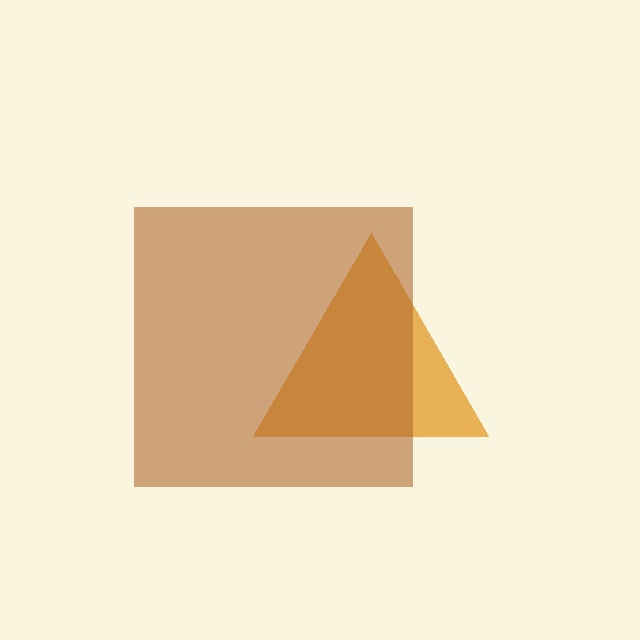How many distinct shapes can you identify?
There are 2 distinct shapes: an orange triangle, a brown square.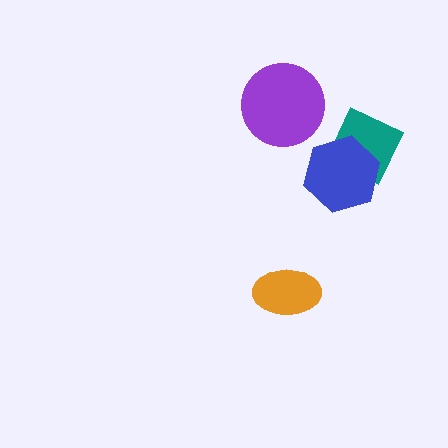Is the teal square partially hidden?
Yes, it is partially covered by another shape.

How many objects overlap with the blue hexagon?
1 object overlaps with the blue hexagon.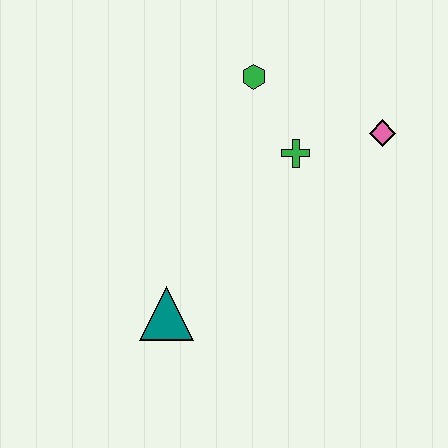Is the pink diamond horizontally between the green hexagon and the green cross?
No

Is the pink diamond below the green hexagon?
Yes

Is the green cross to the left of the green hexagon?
No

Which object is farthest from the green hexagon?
The teal triangle is farthest from the green hexagon.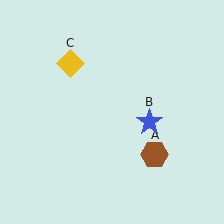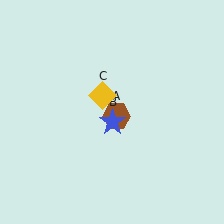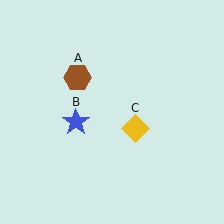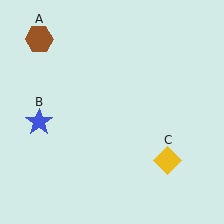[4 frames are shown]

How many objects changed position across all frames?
3 objects changed position: brown hexagon (object A), blue star (object B), yellow diamond (object C).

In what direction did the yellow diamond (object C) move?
The yellow diamond (object C) moved down and to the right.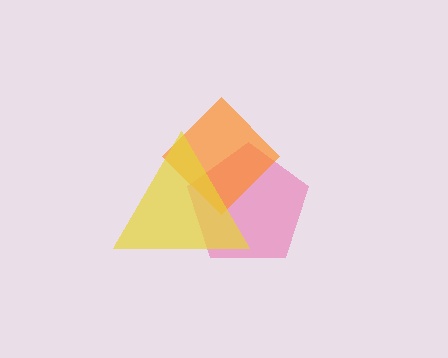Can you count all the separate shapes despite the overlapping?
Yes, there are 3 separate shapes.